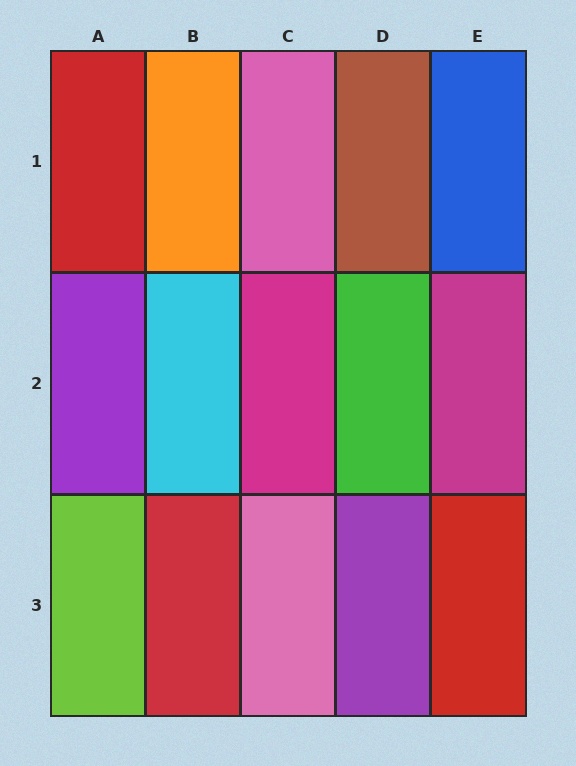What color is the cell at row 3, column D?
Purple.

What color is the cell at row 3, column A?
Lime.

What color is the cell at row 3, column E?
Red.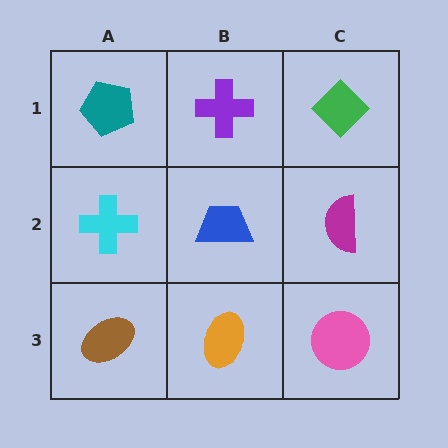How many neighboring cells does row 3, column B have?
3.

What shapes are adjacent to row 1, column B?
A blue trapezoid (row 2, column B), a teal pentagon (row 1, column A), a green diamond (row 1, column C).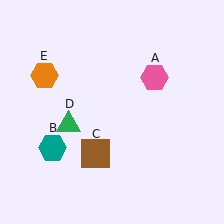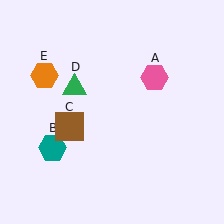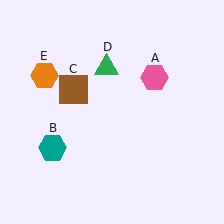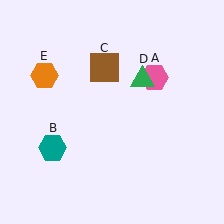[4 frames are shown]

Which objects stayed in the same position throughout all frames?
Pink hexagon (object A) and teal hexagon (object B) and orange hexagon (object E) remained stationary.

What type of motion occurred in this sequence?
The brown square (object C), green triangle (object D) rotated clockwise around the center of the scene.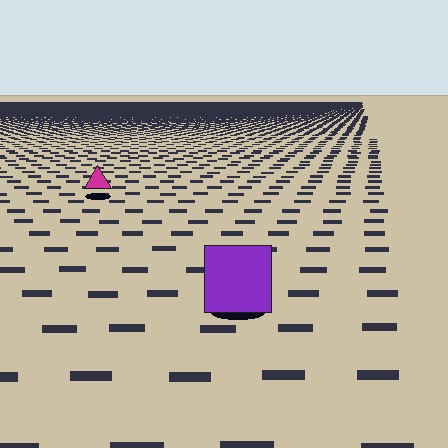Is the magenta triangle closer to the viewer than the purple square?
No. The purple square is closer — you can tell from the texture gradient: the ground texture is coarser near it.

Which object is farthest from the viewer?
The magenta triangle is farthest from the viewer. It appears smaller and the ground texture around it is denser.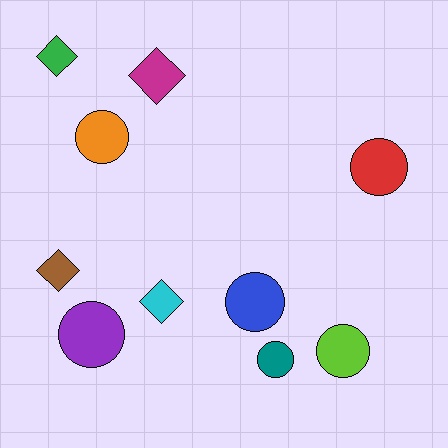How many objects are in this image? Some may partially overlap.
There are 10 objects.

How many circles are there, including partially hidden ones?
There are 6 circles.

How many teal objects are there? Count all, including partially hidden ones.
There is 1 teal object.